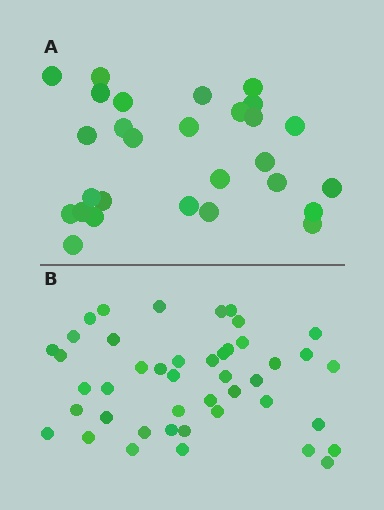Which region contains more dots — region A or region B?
Region B (the bottom region) has more dots.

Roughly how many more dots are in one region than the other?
Region B has approximately 15 more dots than region A.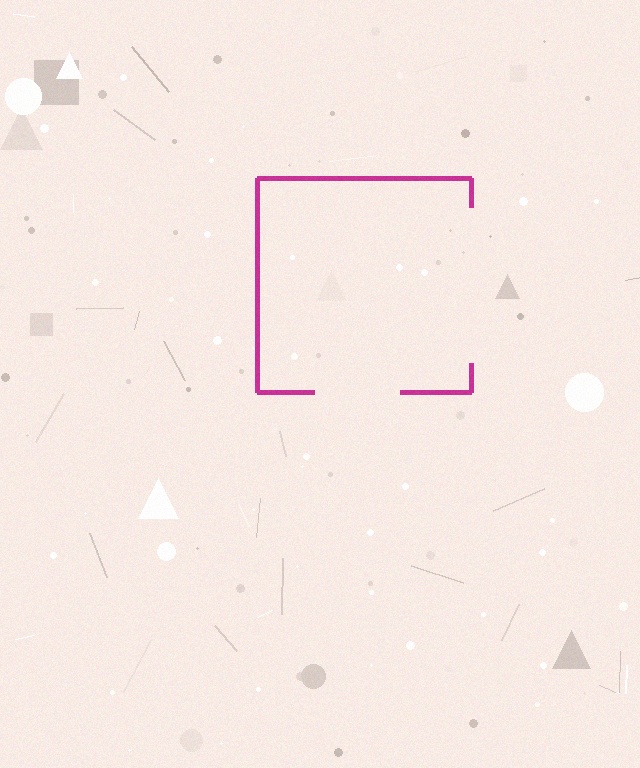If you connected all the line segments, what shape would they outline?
They would outline a square.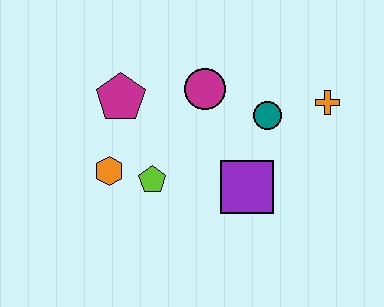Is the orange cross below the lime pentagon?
No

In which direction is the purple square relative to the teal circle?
The purple square is below the teal circle.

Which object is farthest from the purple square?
The magenta pentagon is farthest from the purple square.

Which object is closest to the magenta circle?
The teal circle is closest to the magenta circle.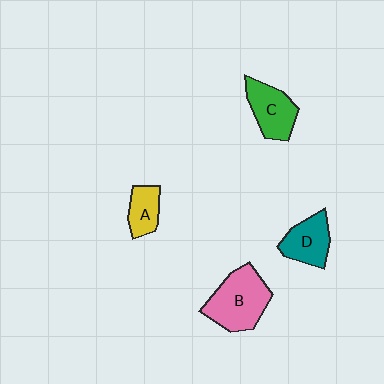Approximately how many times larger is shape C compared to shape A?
Approximately 1.5 times.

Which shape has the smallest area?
Shape A (yellow).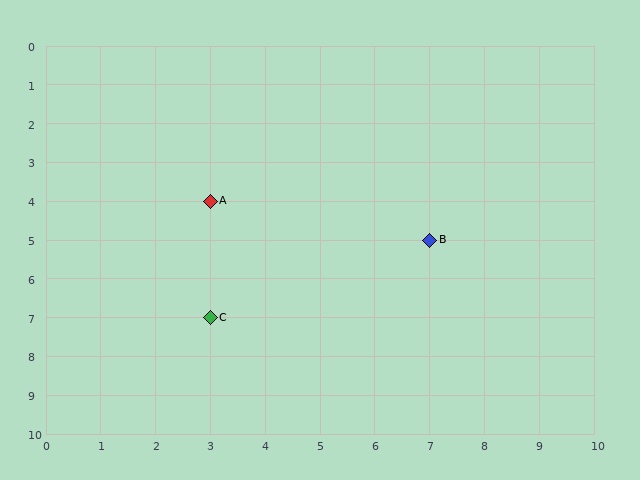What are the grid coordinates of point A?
Point A is at grid coordinates (3, 4).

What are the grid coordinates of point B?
Point B is at grid coordinates (7, 5).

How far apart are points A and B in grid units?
Points A and B are 4 columns and 1 row apart (about 4.1 grid units diagonally).